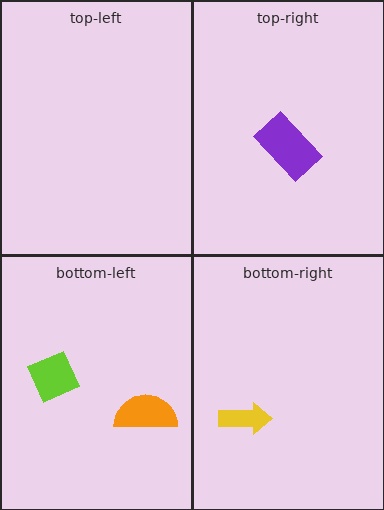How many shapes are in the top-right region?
1.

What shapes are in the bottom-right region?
The yellow arrow.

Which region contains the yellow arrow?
The bottom-right region.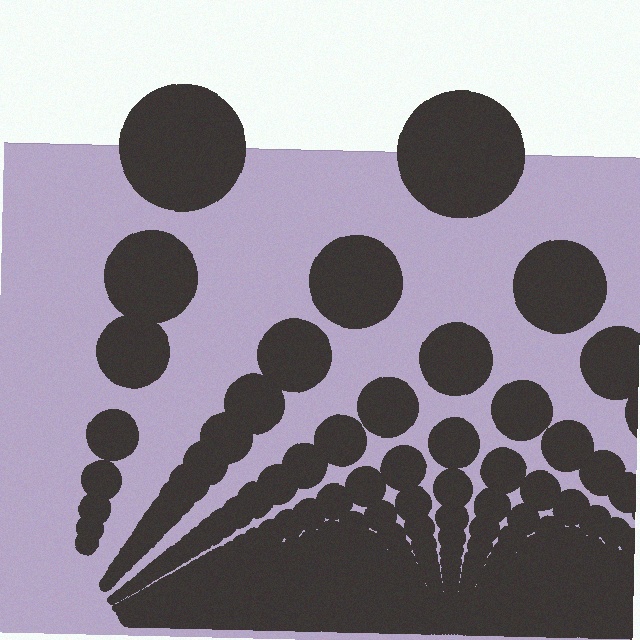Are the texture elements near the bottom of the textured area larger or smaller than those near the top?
Smaller. The gradient is inverted — elements near the bottom are smaller and denser.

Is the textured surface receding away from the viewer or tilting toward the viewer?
The surface appears to tilt toward the viewer. Texture elements get larger and sparser toward the top.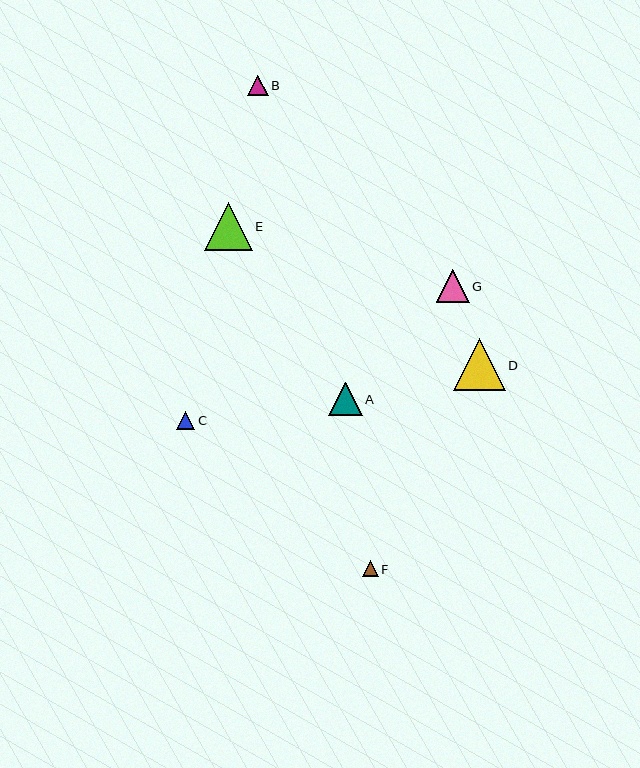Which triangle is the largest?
Triangle D is the largest with a size of approximately 52 pixels.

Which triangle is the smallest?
Triangle F is the smallest with a size of approximately 16 pixels.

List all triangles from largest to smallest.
From largest to smallest: D, E, A, G, B, C, F.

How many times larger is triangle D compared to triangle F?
Triangle D is approximately 3.3 times the size of triangle F.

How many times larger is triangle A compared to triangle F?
Triangle A is approximately 2.1 times the size of triangle F.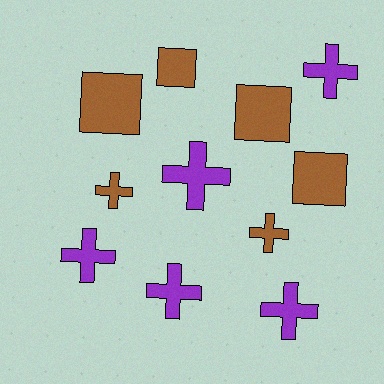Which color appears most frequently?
Brown, with 6 objects.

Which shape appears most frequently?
Cross, with 7 objects.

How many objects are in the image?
There are 11 objects.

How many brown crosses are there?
There are 2 brown crosses.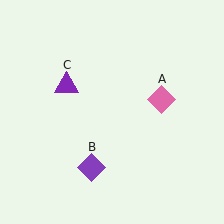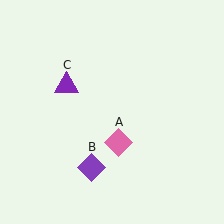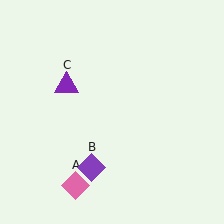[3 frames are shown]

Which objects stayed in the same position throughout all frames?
Purple diamond (object B) and purple triangle (object C) remained stationary.